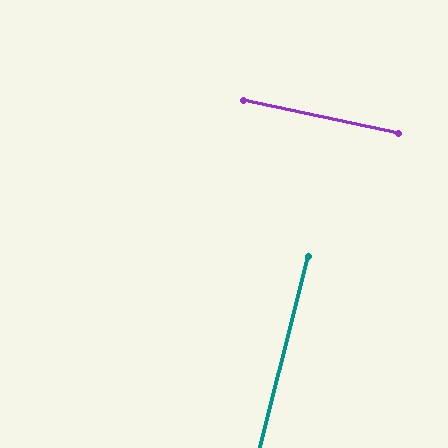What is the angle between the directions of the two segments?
Approximately 88 degrees.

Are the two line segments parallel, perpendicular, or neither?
Perpendicular — they meet at approximately 88°.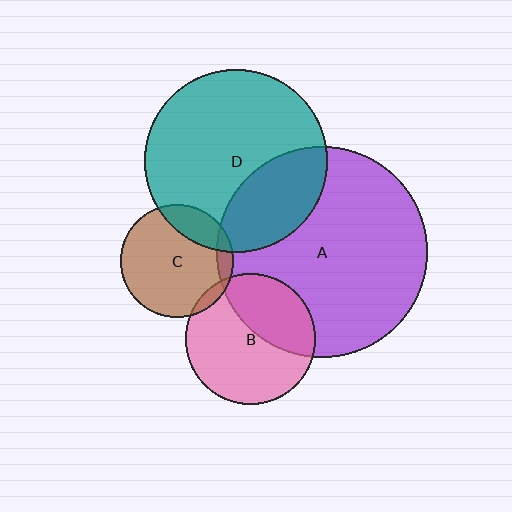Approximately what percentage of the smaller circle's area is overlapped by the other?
Approximately 20%.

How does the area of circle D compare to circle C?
Approximately 2.6 times.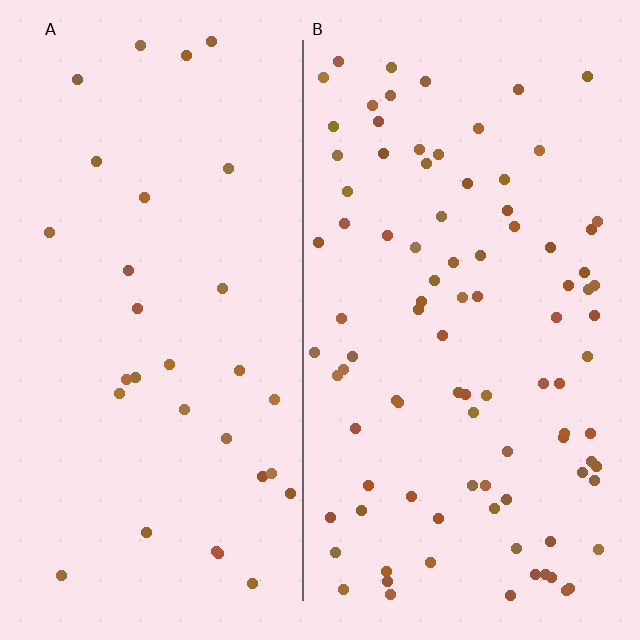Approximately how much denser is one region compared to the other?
Approximately 3.0× — region B over region A.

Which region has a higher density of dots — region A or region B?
B (the right).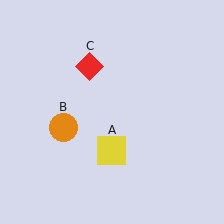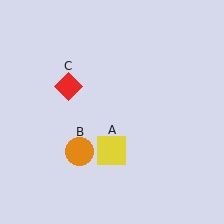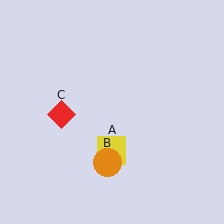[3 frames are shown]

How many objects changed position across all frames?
2 objects changed position: orange circle (object B), red diamond (object C).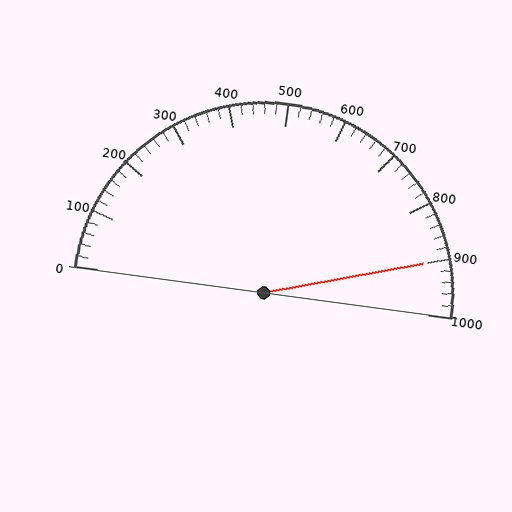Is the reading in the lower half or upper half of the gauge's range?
The reading is in the upper half of the range (0 to 1000).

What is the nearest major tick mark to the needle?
The nearest major tick mark is 900.